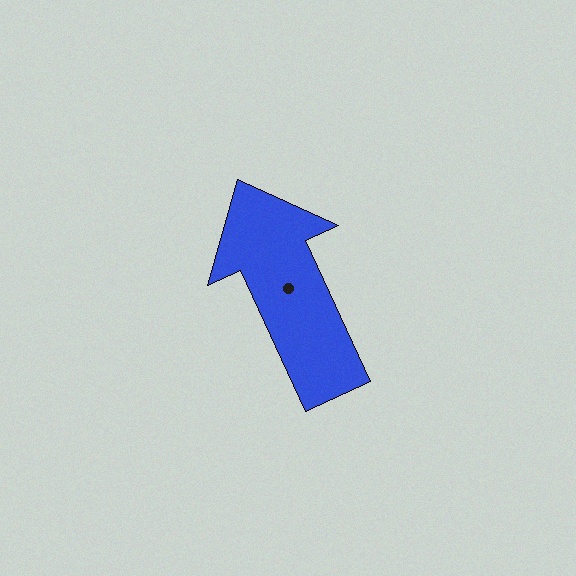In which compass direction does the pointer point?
Northwest.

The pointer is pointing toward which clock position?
Roughly 11 o'clock.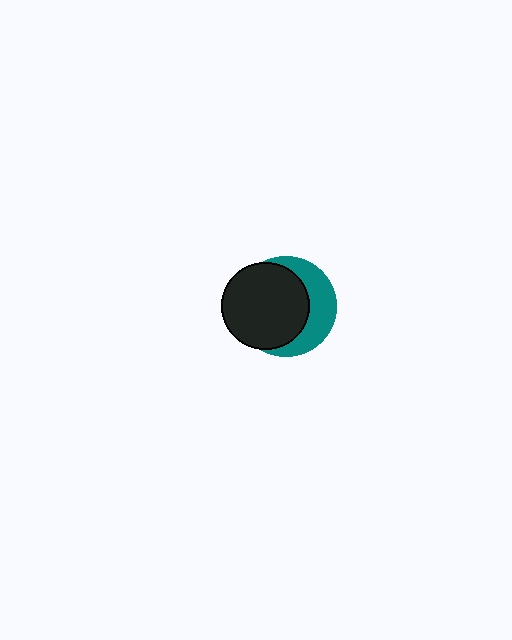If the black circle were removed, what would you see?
You would see the complete teal circle.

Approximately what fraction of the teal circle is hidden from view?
Roughly 63% of the teal circle is hidden behind the black circle.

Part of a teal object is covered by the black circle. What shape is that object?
It is a circle.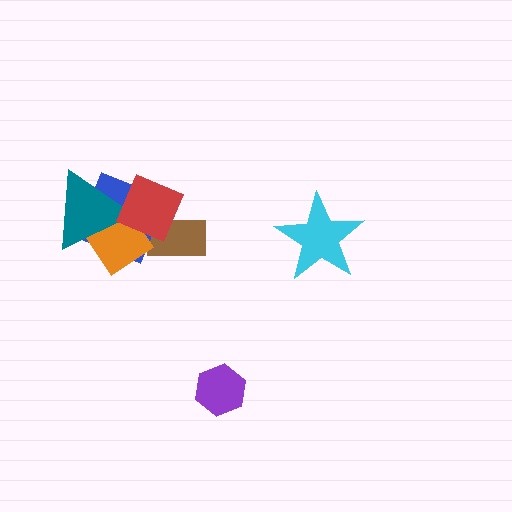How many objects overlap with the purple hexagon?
0 objects overlap with the purple hexagon.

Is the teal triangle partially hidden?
Yes, it is partially covered by another shape.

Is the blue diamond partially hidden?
Yes, it is partially covered by another shape.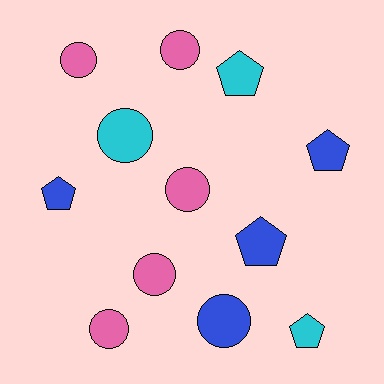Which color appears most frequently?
Pink, with 5 objects.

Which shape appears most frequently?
Circle, with 7 objects.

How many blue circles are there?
There is 1 blue circle.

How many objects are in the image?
There are 12 objects.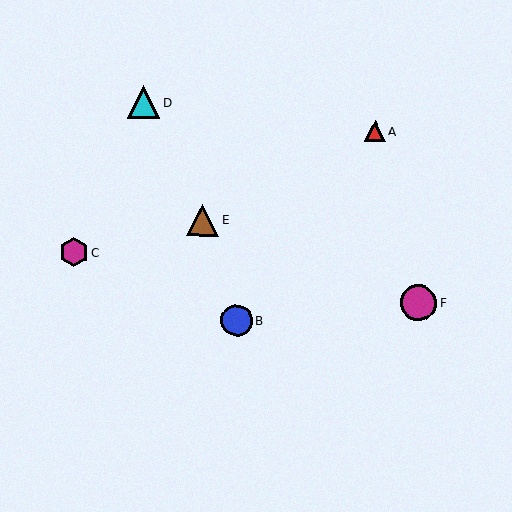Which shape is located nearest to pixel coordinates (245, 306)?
The blue circle (labeled B) at (237, 320) is nearest to that location.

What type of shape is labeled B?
Shape B is a blue circle.